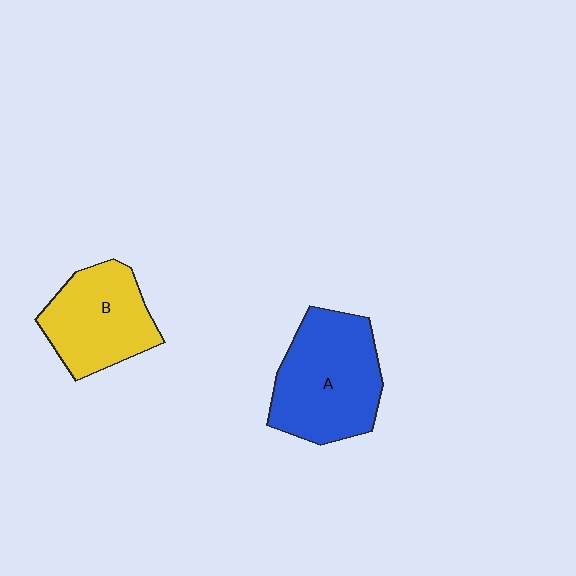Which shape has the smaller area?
Shape B (yellow).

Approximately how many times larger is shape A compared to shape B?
Approximately 1.3 times.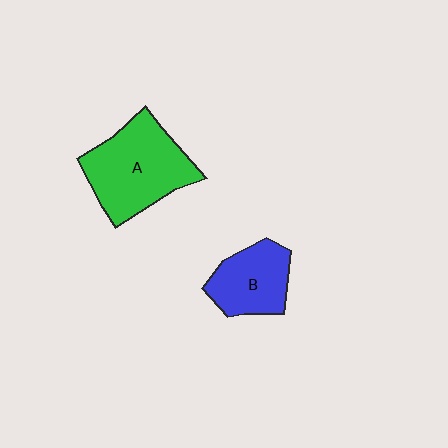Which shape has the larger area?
Shape A (green).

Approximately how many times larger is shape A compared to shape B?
Approximately 1.6 times.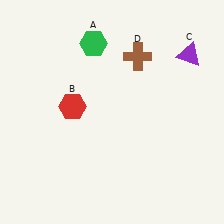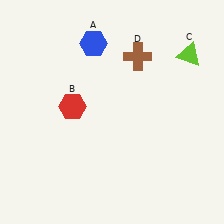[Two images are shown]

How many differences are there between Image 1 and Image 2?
There are 2 differences between the two images.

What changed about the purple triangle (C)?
In Image 1, C is purple. In Image 2, it changed to lime.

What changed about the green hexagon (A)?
In Image 1, A is green. In Image 2, it changed to blue.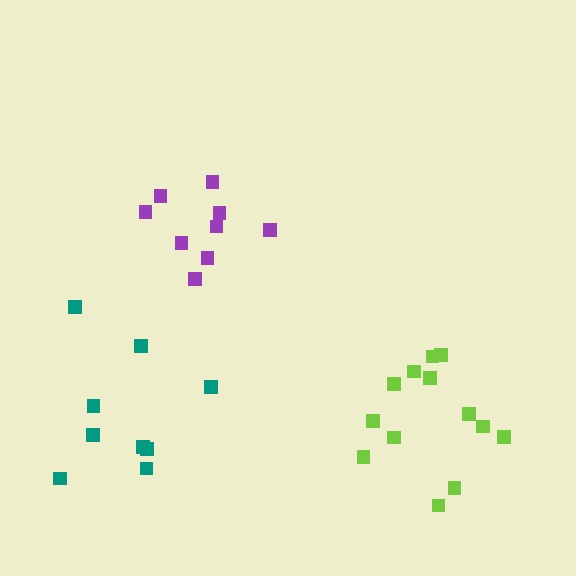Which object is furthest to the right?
The lime cluster is rightmost.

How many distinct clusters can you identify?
There are 3 distinct clusters.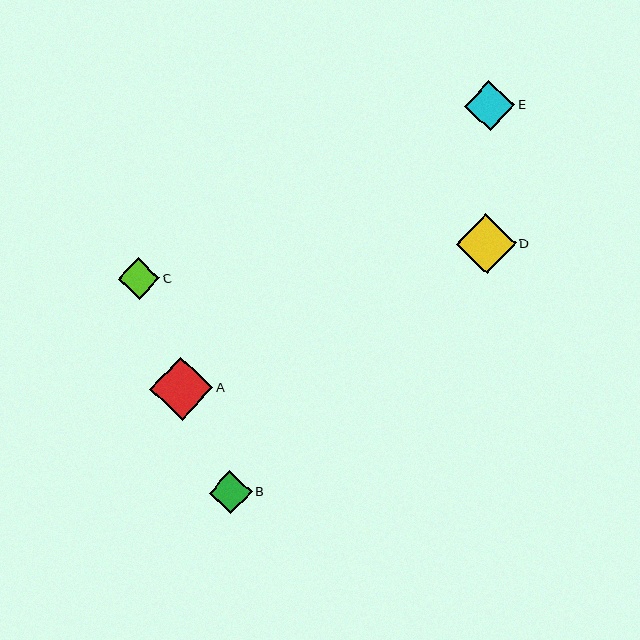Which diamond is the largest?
Diamond A is the largest with a size of approximately 63 pixels.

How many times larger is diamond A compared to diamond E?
Diamond A is approximately 1.2 times the size of diamond E.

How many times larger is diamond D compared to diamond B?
Diamond D is approximately 1.4 times the size of diamond B.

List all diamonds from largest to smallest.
From largest to smallest: A, D, E, B, C.